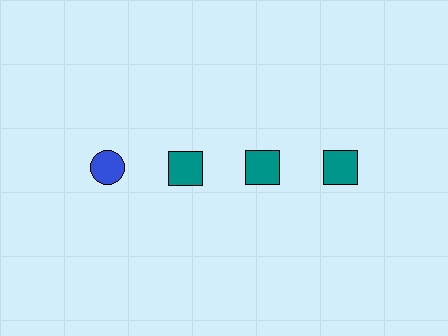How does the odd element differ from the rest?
It differs in both color (blue instead of teal) and shape (circle instead of square).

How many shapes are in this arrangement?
There are 4 shapes arranged in a grid pattern.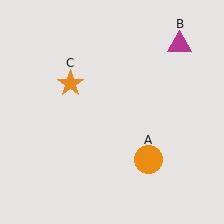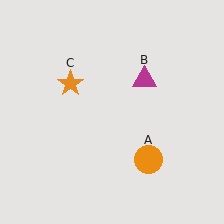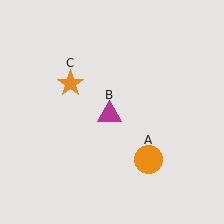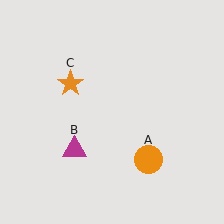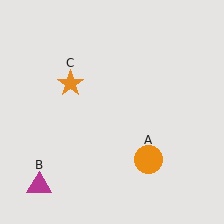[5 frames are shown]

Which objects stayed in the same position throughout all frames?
Orange circle (object A) and orange star (object C) remained stationary.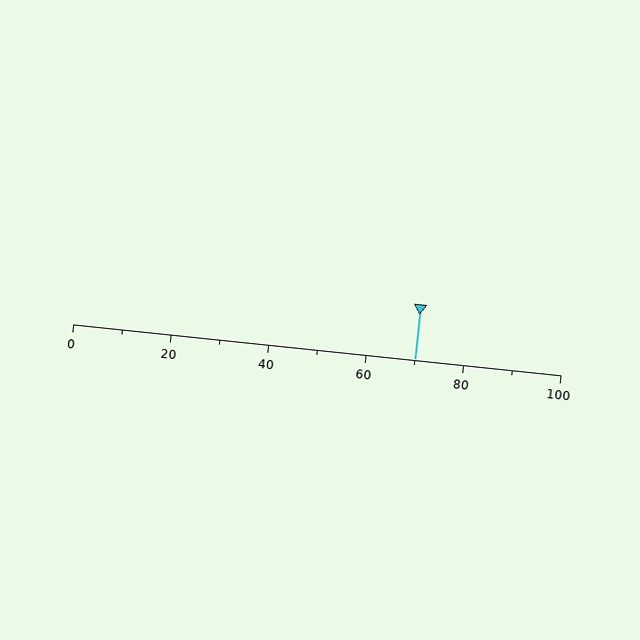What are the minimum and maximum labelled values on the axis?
The axis runs from 0 to 100.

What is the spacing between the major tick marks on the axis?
The major ticks are spaced 20 apart.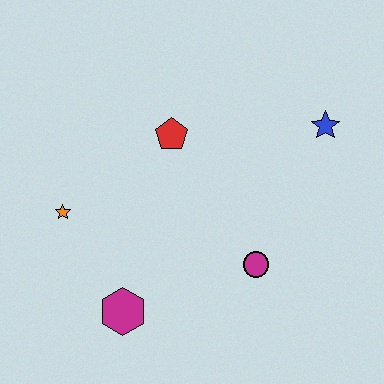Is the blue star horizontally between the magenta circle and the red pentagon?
No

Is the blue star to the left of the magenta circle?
No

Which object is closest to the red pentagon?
The orange star is closest to the red pentagon.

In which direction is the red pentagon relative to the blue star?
The red pentagon is to the left of the blue star.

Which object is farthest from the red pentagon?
The magenta hexagon is farthest from the red pentagon.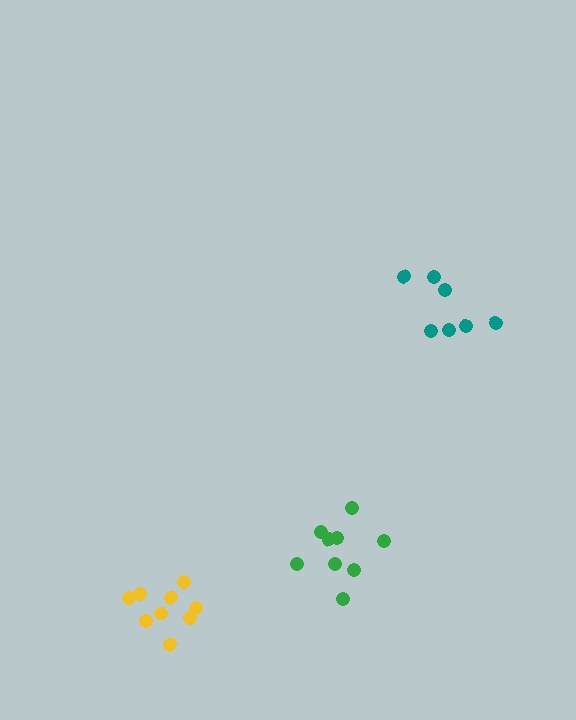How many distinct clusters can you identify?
There are 3 distinct clusters.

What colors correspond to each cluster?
The clusters are colored: green, teal, yellow.